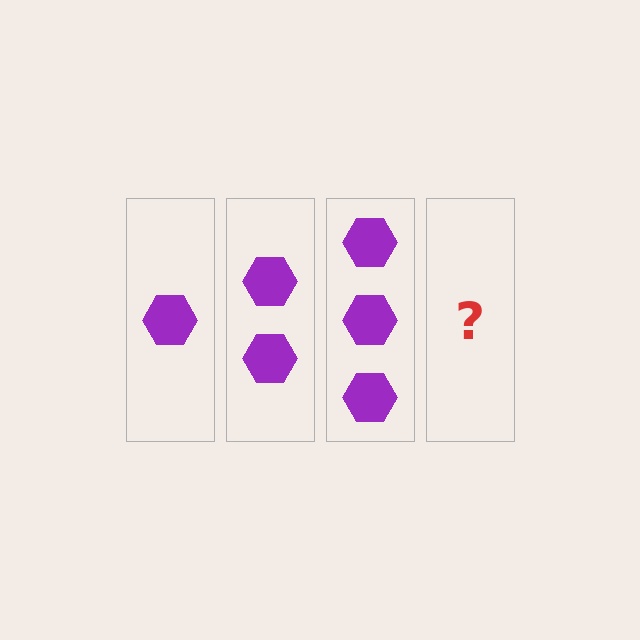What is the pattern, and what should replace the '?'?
The pattern is that each step adds one more hexagon. The '?' should be 4 hexagons.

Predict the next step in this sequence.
The next step is 4 hexagons.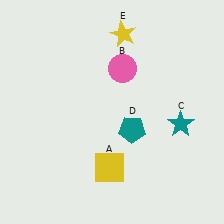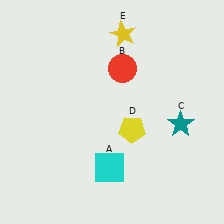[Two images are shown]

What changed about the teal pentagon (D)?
In Image 1, D is teal. In Image 2, it changed to yellow.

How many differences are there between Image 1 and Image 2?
There are 3 differences between the two images.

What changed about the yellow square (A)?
In Image 1, A is yellow. In Image 2, it changed to cyan.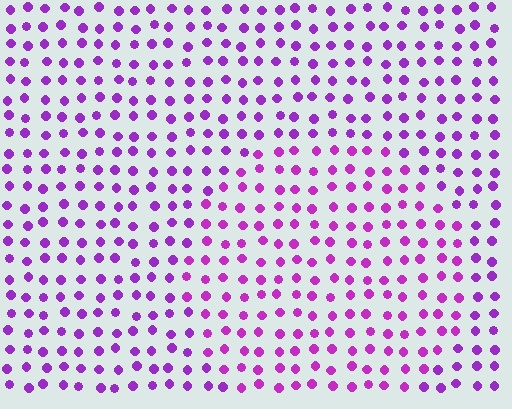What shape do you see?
I see a circle.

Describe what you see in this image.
The image is filled with small purple elements in a uniform arrangement. A circle-shaped region is visible where the elements are tinted to a slightly different hue, forming a subtle color boundary.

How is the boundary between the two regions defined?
The boundary is defined purely by a slight shift in hue (about 18 degrees). Spacing, size, and orientation are identical on both sides.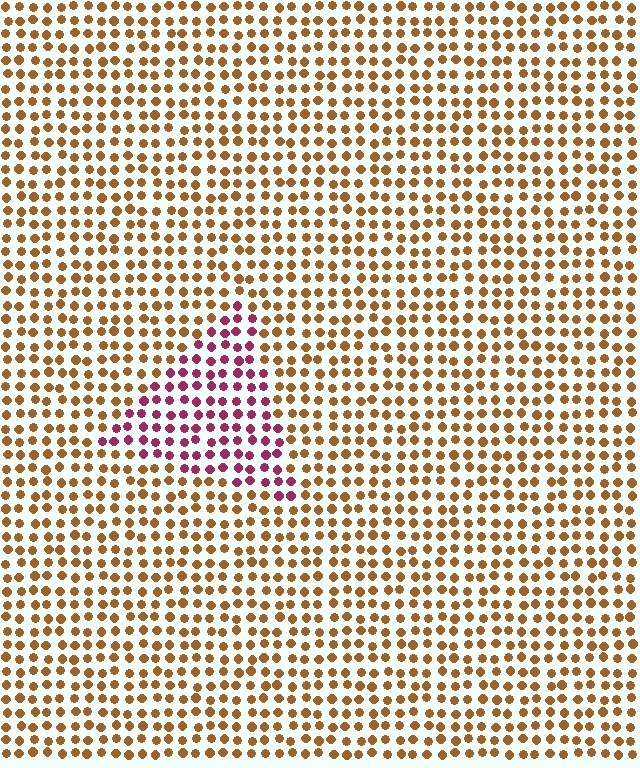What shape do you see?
I see a triangle.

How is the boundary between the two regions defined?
The boundary is defined purely by a slight shift in hue (about 58 degrees). Spacing, size, and orientation are identical on both sides.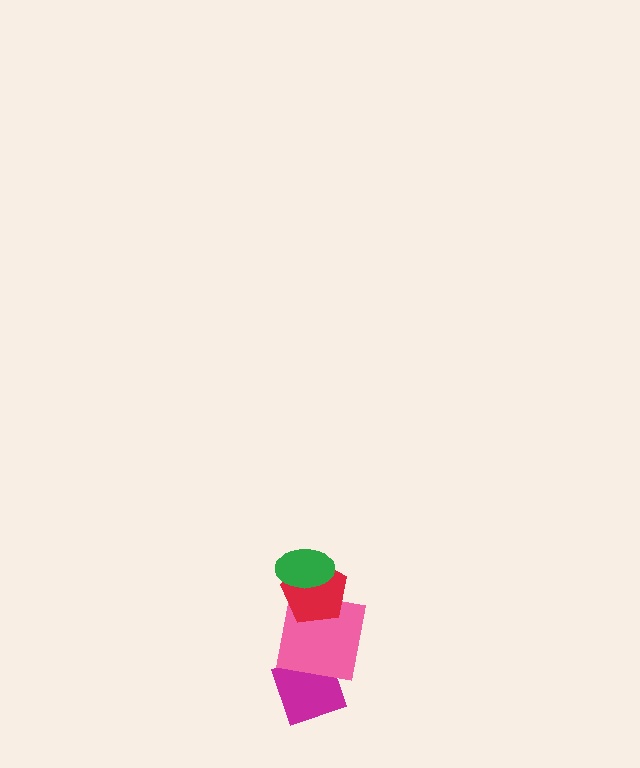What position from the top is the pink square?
The pink square is 3rd from the top.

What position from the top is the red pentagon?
The red pentagon is 2nd from the top.